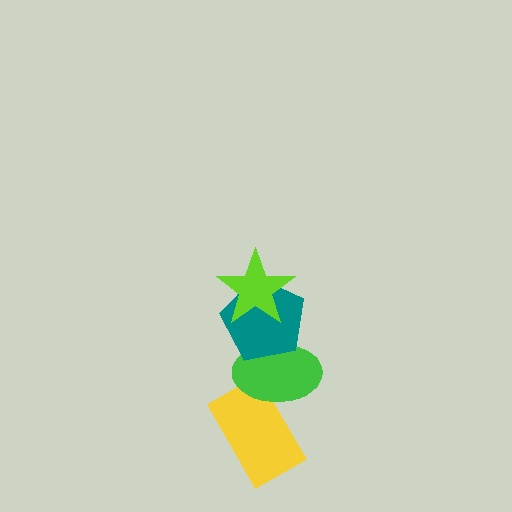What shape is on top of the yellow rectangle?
The green ellipse is on top of the yellow rectangle.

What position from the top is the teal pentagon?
The teal pentagon is 2nd from the top.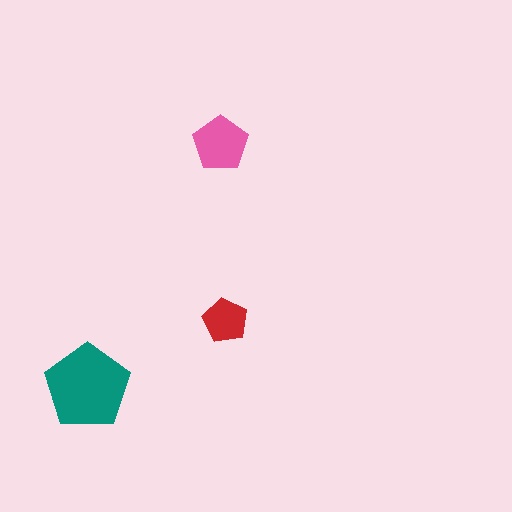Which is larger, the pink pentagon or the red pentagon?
The pink one.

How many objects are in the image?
There are 3 objects in the image.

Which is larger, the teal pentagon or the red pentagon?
The teal one.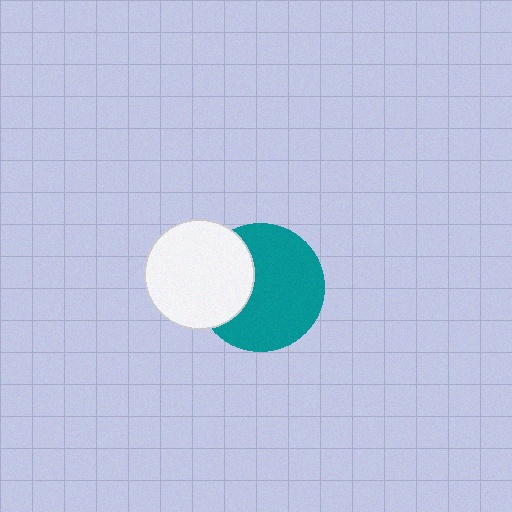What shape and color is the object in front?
The object in front is a white circle.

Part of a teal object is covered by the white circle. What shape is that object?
It is a circle.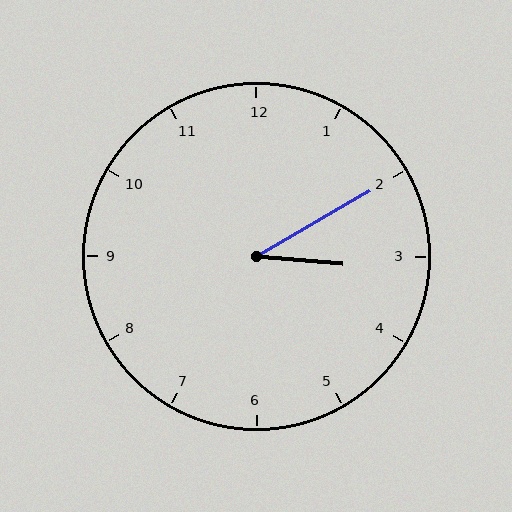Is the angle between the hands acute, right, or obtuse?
It is acute.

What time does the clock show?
3:10.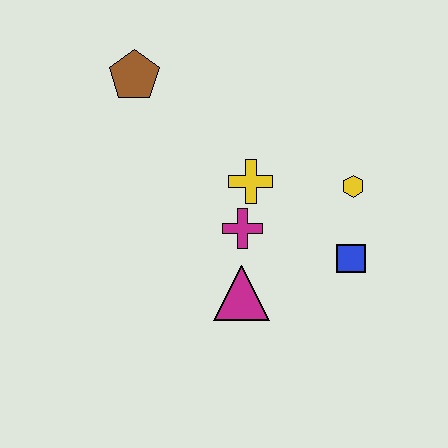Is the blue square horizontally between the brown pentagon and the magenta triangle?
No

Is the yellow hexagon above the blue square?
Yes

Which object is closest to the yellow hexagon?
The blue square is closest to the yellow hexagon.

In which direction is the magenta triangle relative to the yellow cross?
The magenta triangle is below the yellow cross.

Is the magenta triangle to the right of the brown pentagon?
Yes